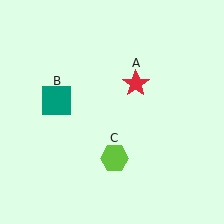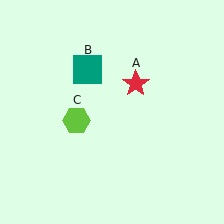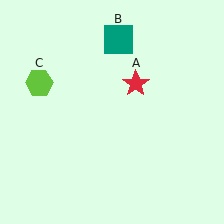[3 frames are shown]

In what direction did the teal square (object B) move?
The teal square (object B) moved up and to the right.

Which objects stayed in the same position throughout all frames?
Red star (object A) remained stationary.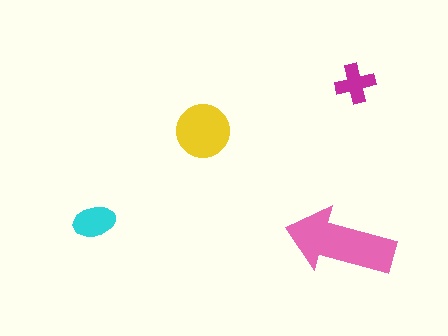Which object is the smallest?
The magenta cross.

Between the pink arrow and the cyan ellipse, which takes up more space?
The pink arrow.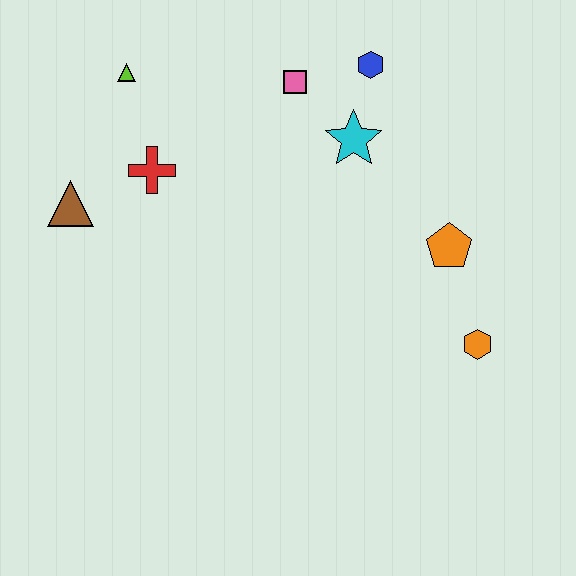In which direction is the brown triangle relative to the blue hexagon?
The brown triangle is to the left of the blue hexagon.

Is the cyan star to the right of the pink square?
Yes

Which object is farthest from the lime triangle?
The orange hexagon is farthest from the lime triangle.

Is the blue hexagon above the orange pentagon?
Yes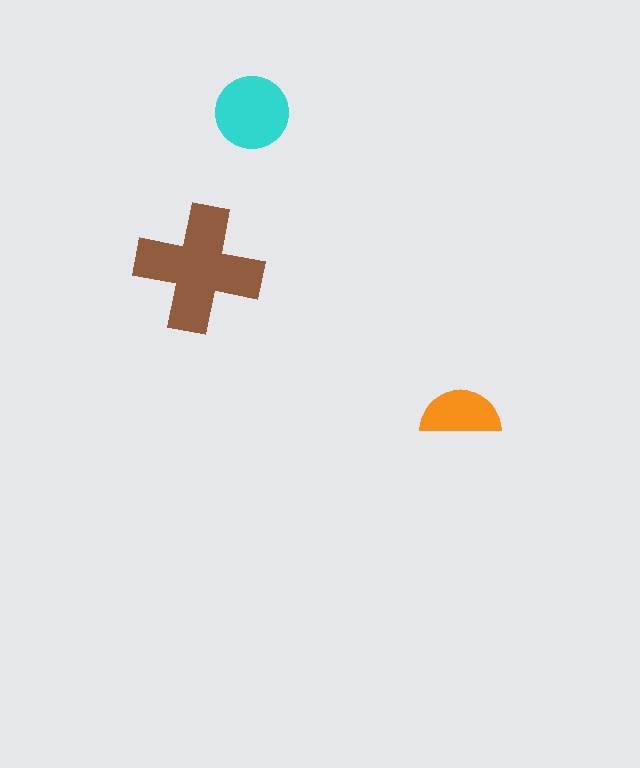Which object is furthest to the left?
The brown cross is leftmost.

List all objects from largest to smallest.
The brown cross, the cyan circle, the orange semicircle.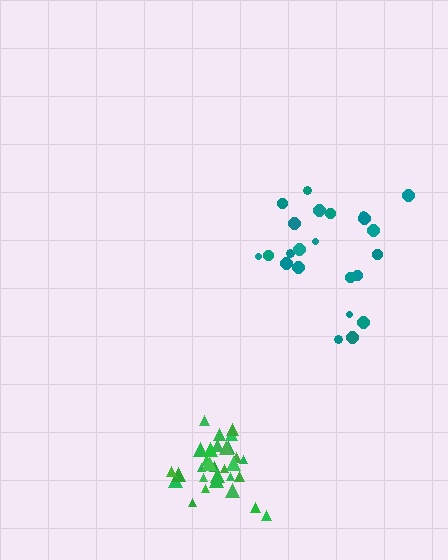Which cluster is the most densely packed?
Green.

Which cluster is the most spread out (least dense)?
Teal.